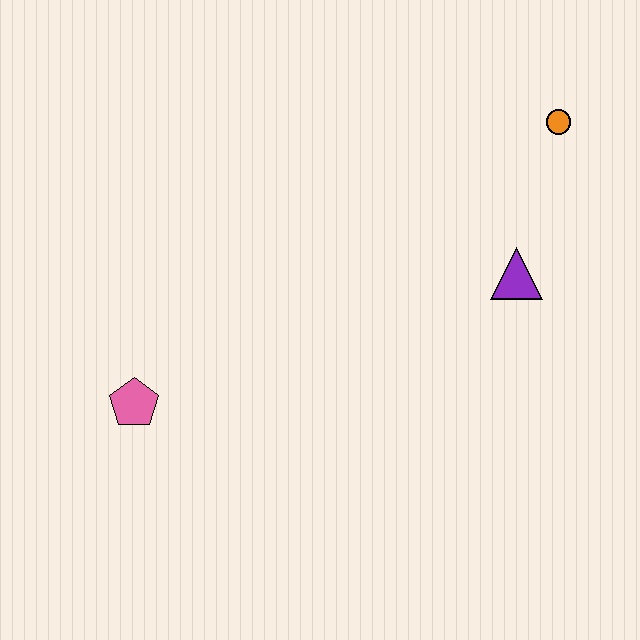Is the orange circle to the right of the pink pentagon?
Yes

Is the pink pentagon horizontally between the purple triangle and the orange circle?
No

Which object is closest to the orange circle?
The purple triangle is closest to the orange circle.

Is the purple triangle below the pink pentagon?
No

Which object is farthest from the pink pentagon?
The orange circle is farthest from the pink pentagon.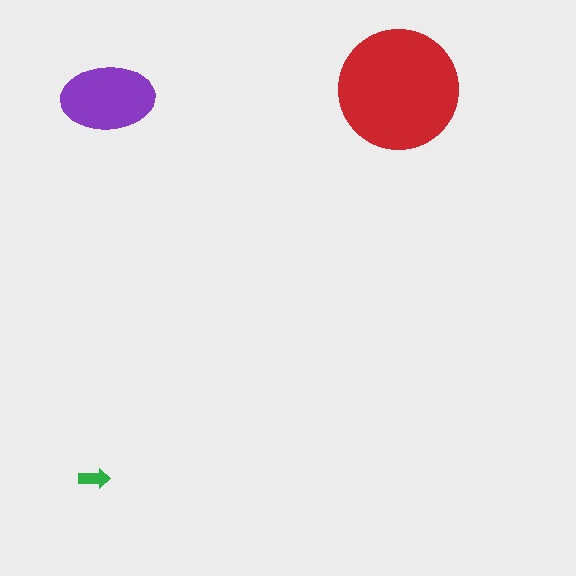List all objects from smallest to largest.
The green arrow, the purple ellipse, the red circle.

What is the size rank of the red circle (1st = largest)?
1st.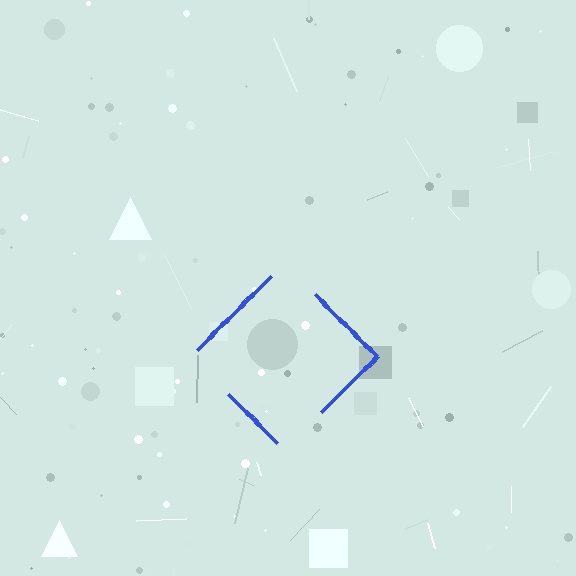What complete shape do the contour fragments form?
The contour fragments form a diamond.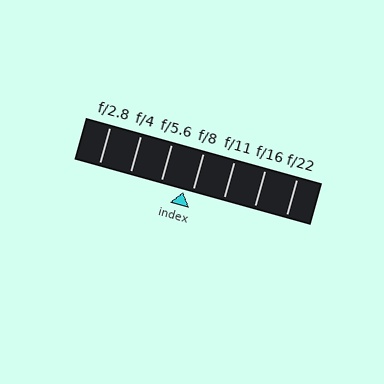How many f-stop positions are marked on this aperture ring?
There are 7 f-stop positions marked.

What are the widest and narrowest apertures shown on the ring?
The widest aperture shown is f/2.8 and the narrowest is f/22.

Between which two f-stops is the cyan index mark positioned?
The index mark is between f/5.6 and f/8.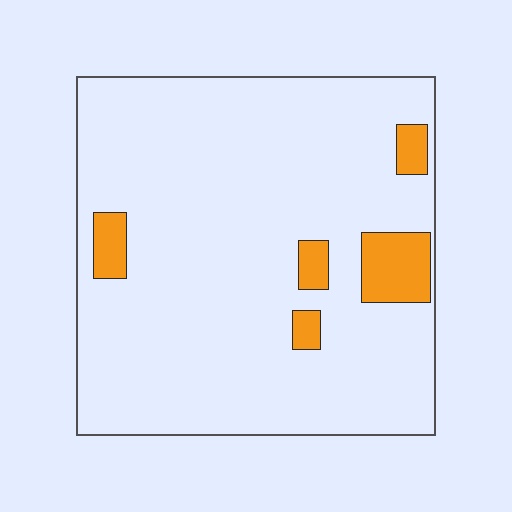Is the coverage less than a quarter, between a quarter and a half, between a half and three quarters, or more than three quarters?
Less than a quarter.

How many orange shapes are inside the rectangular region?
5.